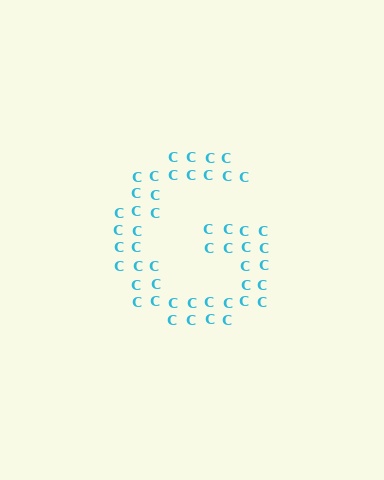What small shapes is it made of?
It is made of small letter C's.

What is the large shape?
The large shape is the letter G.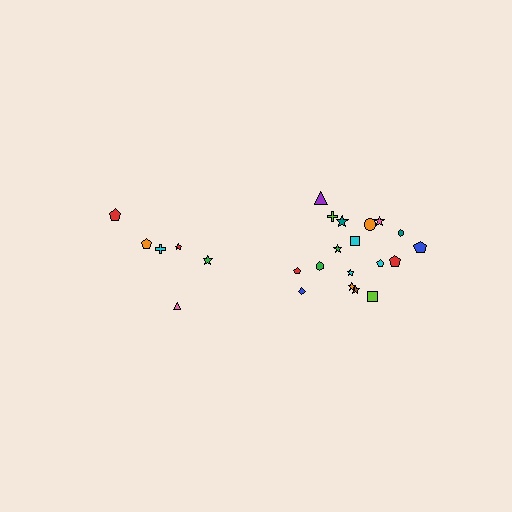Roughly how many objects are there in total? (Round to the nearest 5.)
Roughly 25 objects in total.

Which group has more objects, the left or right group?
The right group.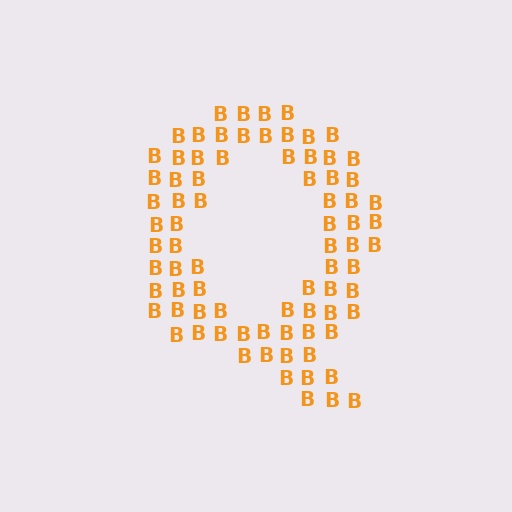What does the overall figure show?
The overall figure shows the letter Q.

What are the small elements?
The small elements are letter B's.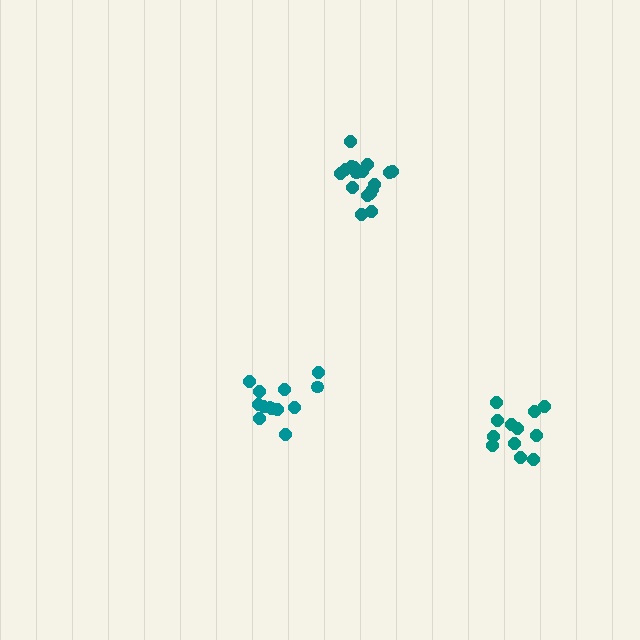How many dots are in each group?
Group 1: 13 dots, Group 2: 12 dots, Group 3: 18 dots (43 total).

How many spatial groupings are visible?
There are 3 spatial groupings.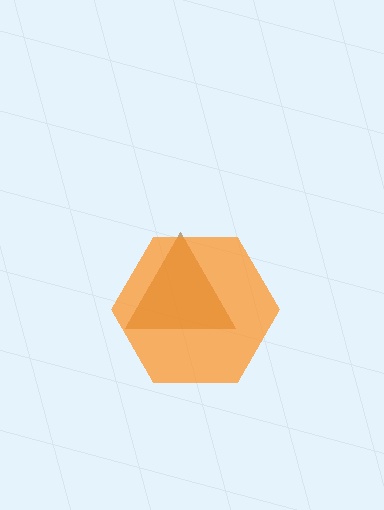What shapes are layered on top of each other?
The layered shapes are: a brown triangle, an orange hexagon.